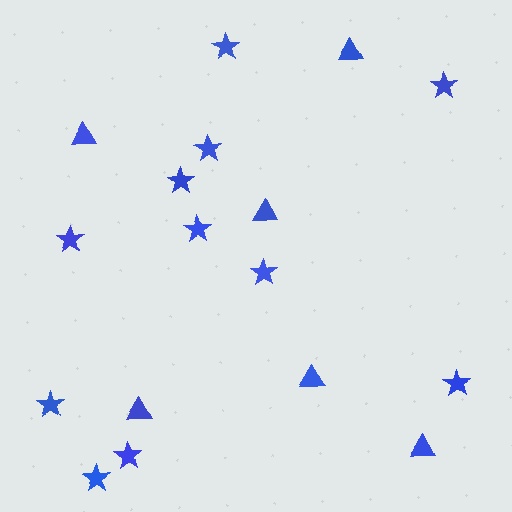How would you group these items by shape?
There are 2 groups: one group of stars (11) and one group of triangles (6).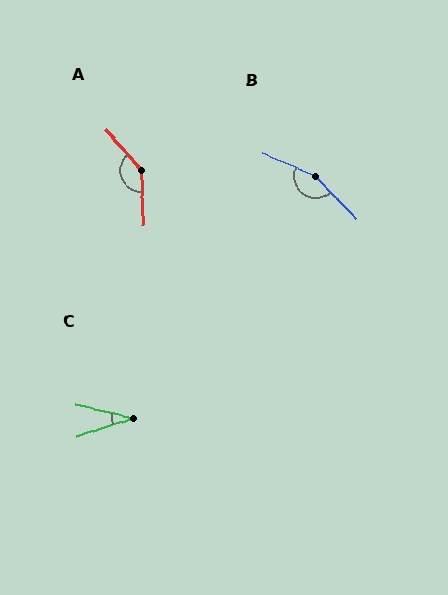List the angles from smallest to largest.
C (32°), A (141°), B (158°).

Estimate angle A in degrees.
Approximately 141 degrees.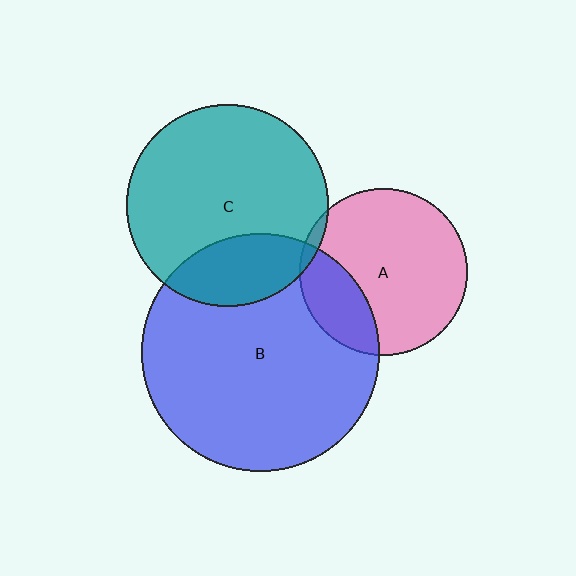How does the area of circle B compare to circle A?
Approximately 2.0 times.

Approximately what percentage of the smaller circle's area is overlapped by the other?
Approximately 25%.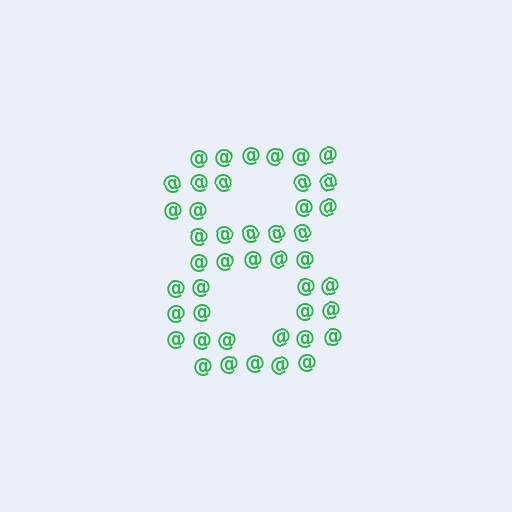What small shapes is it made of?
It is made of small at signs.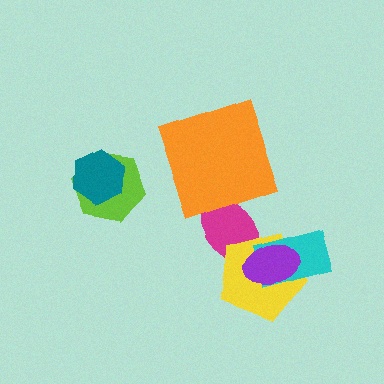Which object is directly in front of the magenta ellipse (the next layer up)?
The yellow pentagon is directly in front of the magenta ellipse.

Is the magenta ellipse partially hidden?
Yes, it is partially covered by another shape.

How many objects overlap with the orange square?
1 object overlaps with the orange square.